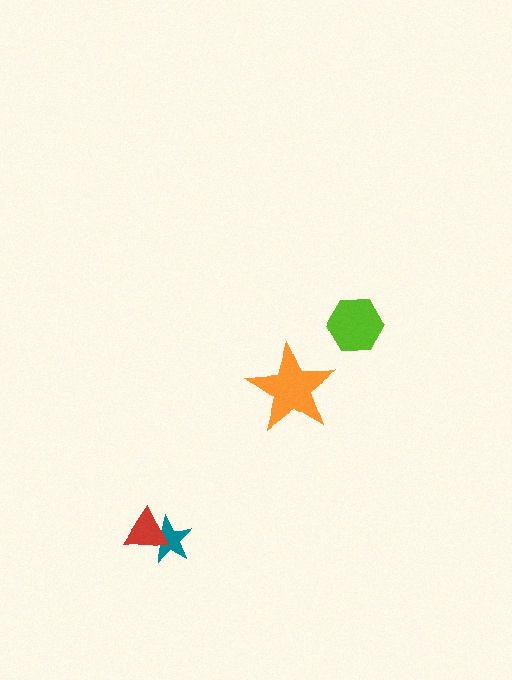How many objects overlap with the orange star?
0 objects overlap with the orange star.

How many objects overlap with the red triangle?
1 object overlaps with the red triangle.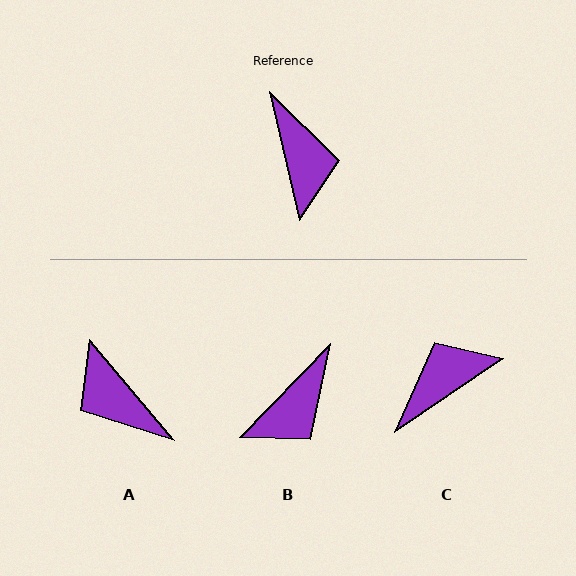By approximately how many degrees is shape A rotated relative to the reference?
Approximately 153 degrees clockwise.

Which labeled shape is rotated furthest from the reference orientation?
A, about 153 degrees away.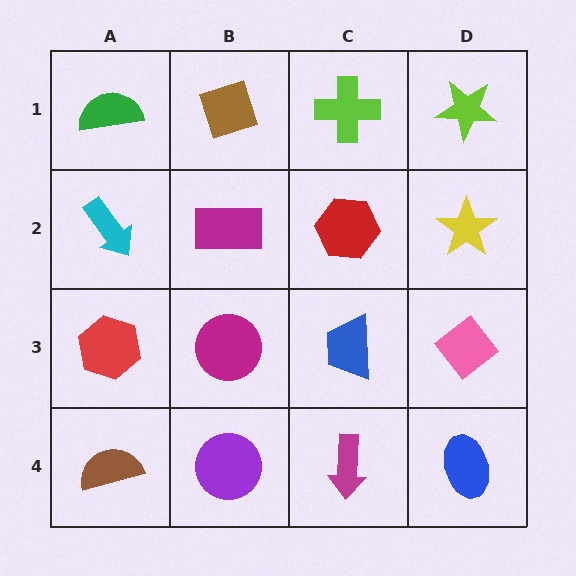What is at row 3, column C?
A blue trapezoid.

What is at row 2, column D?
A yellow star.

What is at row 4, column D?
A blue ellipse.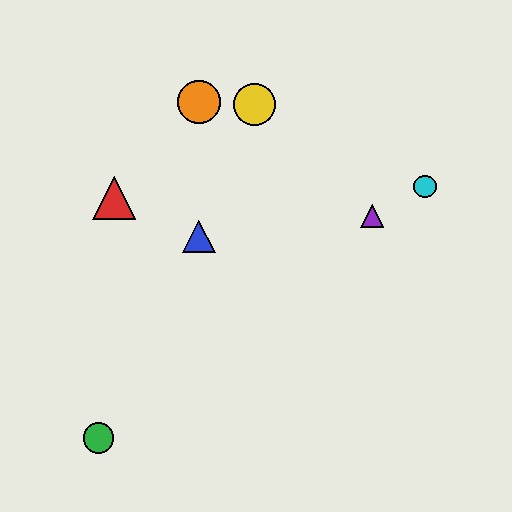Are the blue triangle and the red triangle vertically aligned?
No, the blue triangle is at x≈199 and the red triangle is at x≈114.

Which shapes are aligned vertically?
The blue triangle, the orange circle are aligned vertically.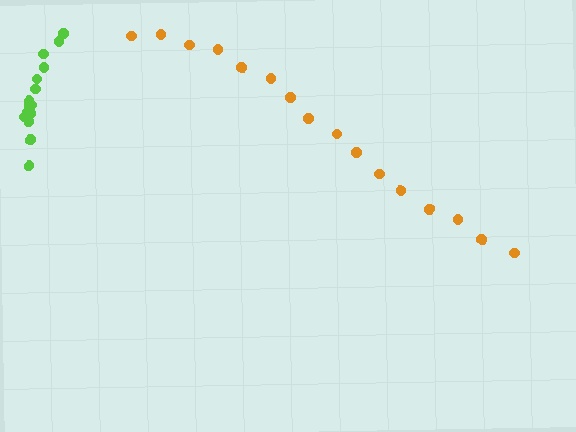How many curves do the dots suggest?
There are 2 distinct paths.